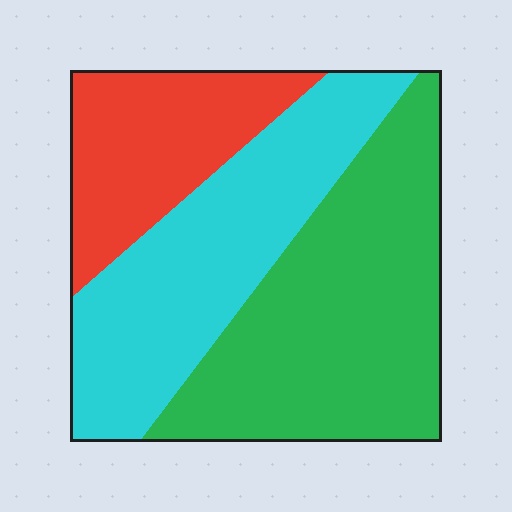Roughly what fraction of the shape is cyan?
Cyan takes up about one third (1/3) of the shape.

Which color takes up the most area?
Green, at roughly 45%.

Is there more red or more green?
Green.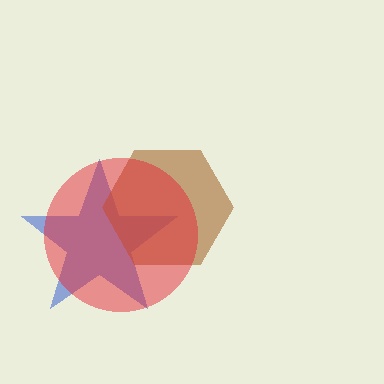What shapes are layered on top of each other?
The layered shapes are: a blue star, a brown hexagon, a red circle.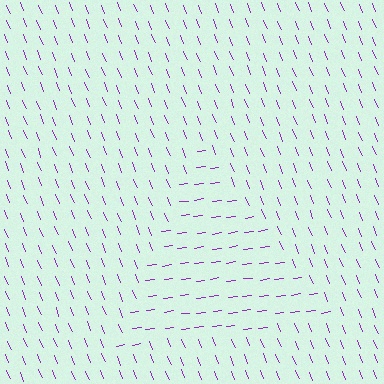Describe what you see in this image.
The image is filled with small purple line segments. A triangle region in the image has lines oriented differently from the surrounding lines, creating a visible texture boundary.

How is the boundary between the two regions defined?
The boundary is defined purely by a change in line orientation (approximately 76 degrees difference). All lines are the same color and thickness.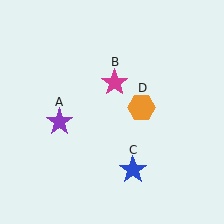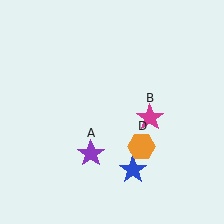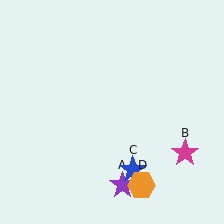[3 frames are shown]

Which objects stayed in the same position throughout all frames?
Blue star (object C) remained stationary.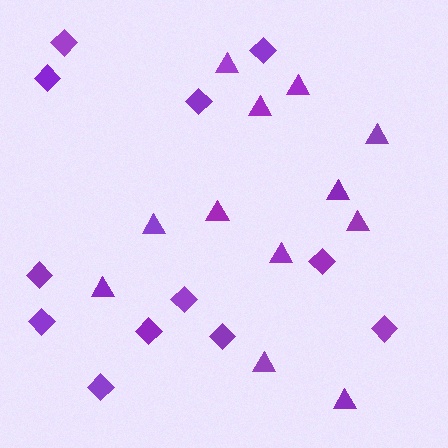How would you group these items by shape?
There are 2 groups: one group of triangles (12) and one group of diamonds (12).